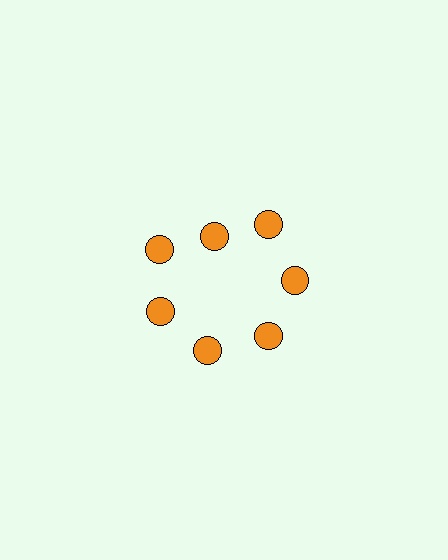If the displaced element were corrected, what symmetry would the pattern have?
It would have 7-fold rotational symmetry — the pattern would map onto itself every 51 degrees.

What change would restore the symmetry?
The symmetry would be restored by moving it outward, back onto the ring so that all 7 circles sit at equal angles and equal distance from the center.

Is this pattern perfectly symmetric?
No. The 7 orange circles are arranged in a ring, but one element near the 12 o'clock position is pulled inward toward the center, breaking the 7-fold rotational symmetry.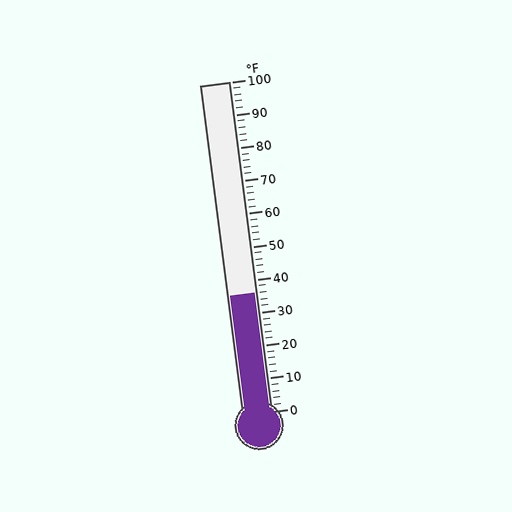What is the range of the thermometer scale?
The thermometer scale ranges from 0°F to 100°F.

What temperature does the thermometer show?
The thermometer shows approximately 36°F.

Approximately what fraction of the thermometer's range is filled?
The thermometer is filled to approximately 35% of its range.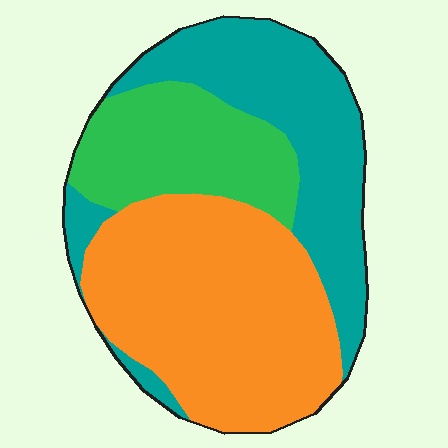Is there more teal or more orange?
Orange.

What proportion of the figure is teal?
Teal covers about 35% of the figure.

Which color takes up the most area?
Orange, at roughly 45%.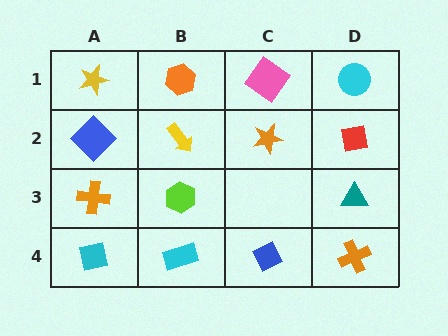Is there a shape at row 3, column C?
No, that cell is empty.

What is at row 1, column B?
An orange hexagon.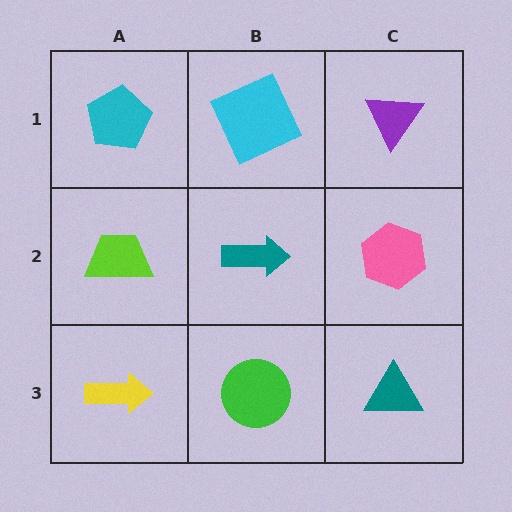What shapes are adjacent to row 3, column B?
A teal arrow (row 2, column B), a yellow arrow (row 3, column A), a teal triangle (row 3, column C).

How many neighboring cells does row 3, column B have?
3.